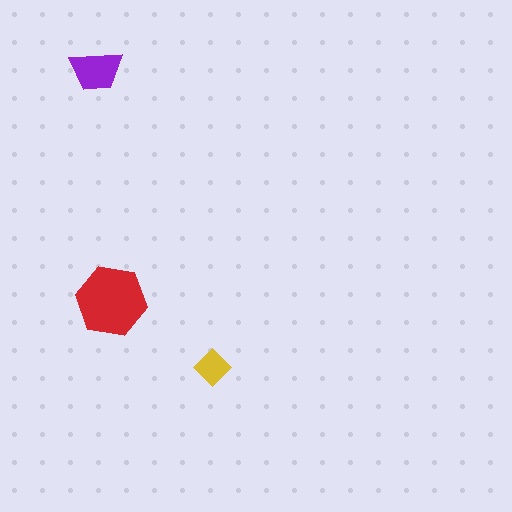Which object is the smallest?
The yellow diamond.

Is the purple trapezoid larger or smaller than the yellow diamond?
Larger.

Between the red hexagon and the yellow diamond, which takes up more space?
The red hexagon.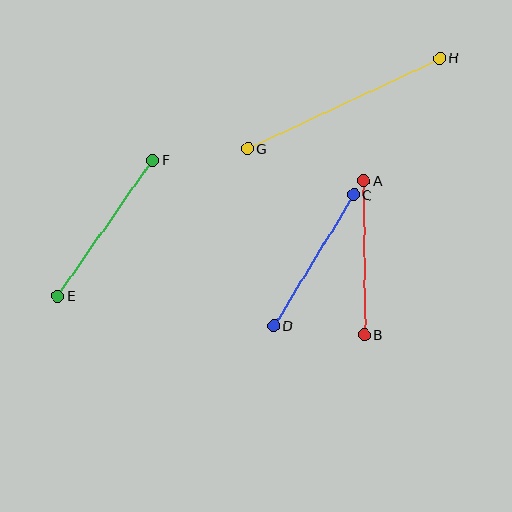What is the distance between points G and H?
The distance is approximately 212 pixels.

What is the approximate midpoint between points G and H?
The midpoint is at approximately (344, 103) pixels.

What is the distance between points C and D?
The distance is approximately 153 pixels.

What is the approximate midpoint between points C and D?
The midpoint is at approximately (314, 260) pixels.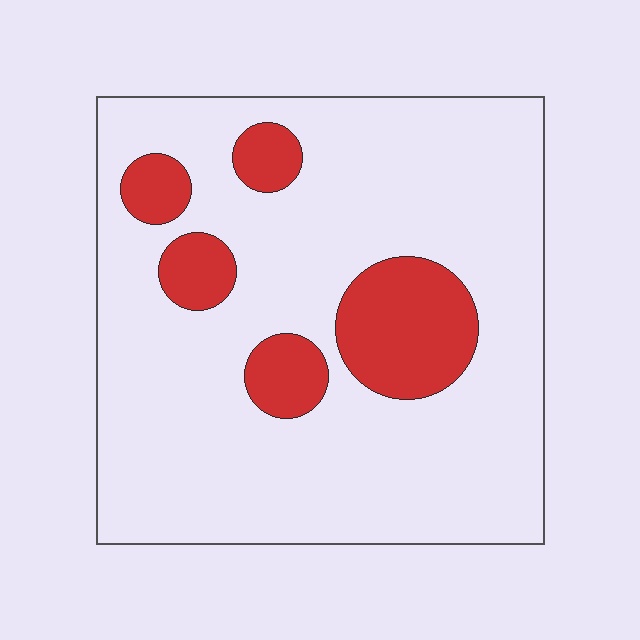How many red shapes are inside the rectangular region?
5.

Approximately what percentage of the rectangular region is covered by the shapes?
Approximately 15%.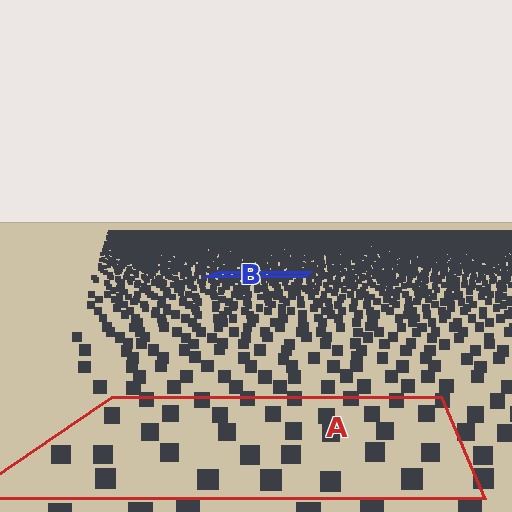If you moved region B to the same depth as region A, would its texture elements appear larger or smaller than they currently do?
They would appear larger. At a closer depth, the same texture elements are projected at a bigger on-screen size.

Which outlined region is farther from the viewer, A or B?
Region B is farther from the viewer — the texture elements inside it appear smaller and more densely packed.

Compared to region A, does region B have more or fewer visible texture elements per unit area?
Region B has more texture elements per unit area — they are packed more densely because it is farther away.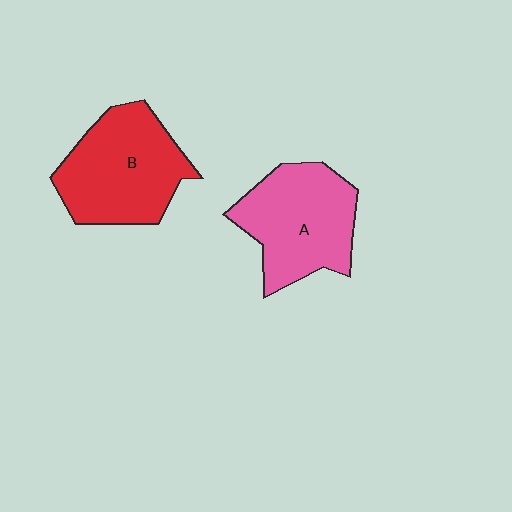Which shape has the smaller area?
Shape A (pink).